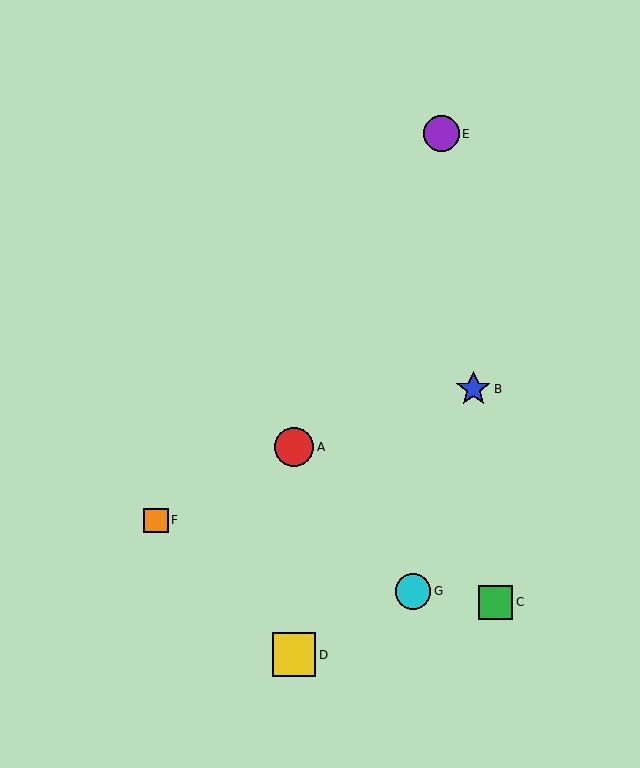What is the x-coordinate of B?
Object B is at x≈473.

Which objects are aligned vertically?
Objects A, D are aligned vertically.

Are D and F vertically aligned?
No, D is at x≈294 and F is at x≈156.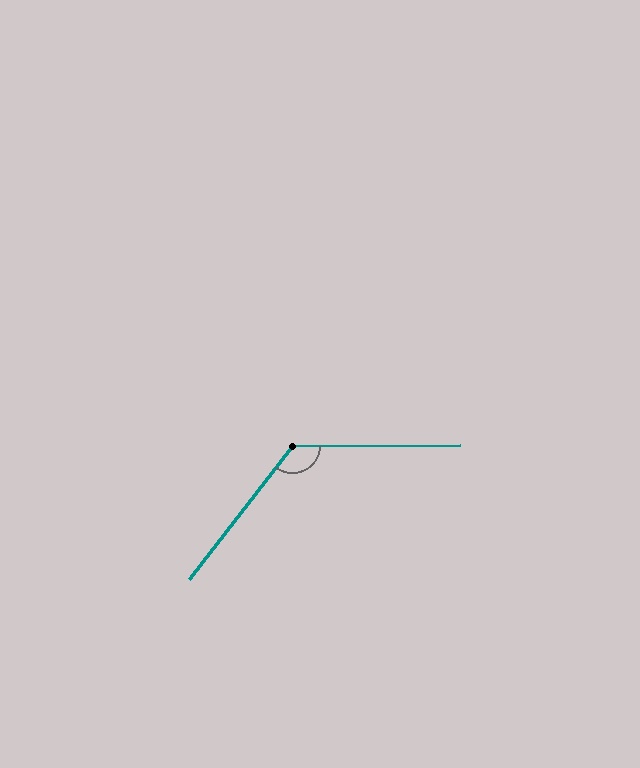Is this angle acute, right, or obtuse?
It is obtuse.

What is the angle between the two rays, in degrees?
Approximately 128 degrees.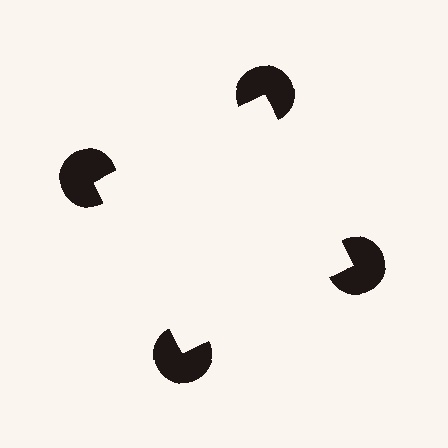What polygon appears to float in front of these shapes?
An illusory square — its edges are inferred from the aligned wedge cuts in the pac-man discs, not physically drawn.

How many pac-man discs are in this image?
There are 4 — one at each vertex of the illusory square.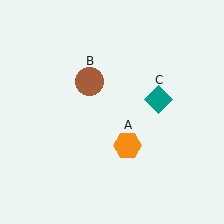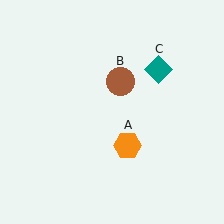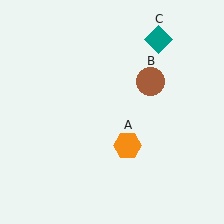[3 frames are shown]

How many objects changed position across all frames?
2 objects changed position: brown circle (object B), teal diamond (object C).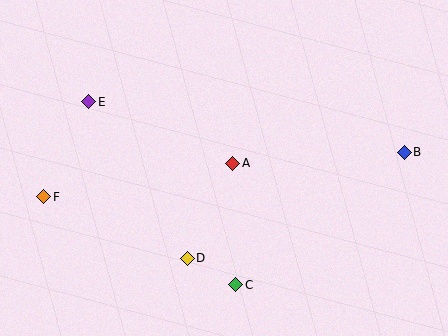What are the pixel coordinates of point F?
Point F is at (44, 197).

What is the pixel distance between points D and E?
The distance between D and E is 185 pixels.